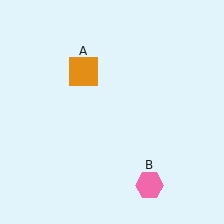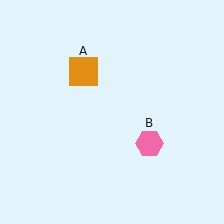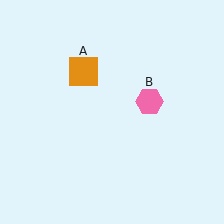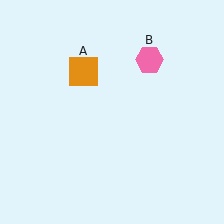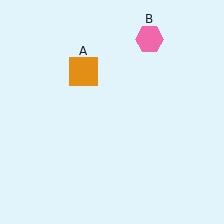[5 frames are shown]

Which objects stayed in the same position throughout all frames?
Orange square (object A) remained stationary.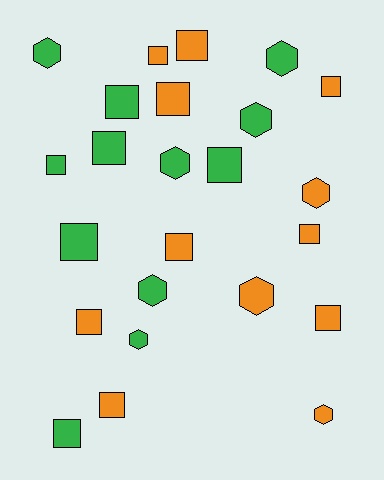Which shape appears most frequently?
Square, with 15 objects.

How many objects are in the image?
There are 24 objects.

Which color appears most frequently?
Orange, with 12 objects.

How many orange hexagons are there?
There are 3 orange hexagons.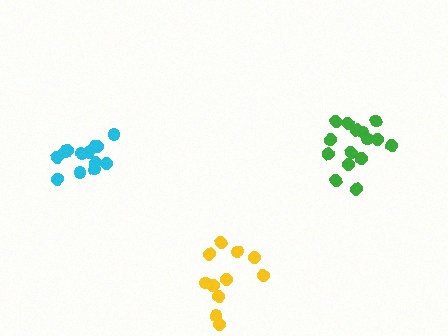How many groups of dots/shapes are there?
There are 3 groups.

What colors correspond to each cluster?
The clusters are colored: yellow, cyan, green.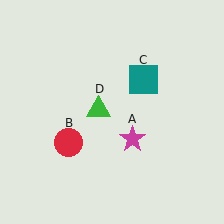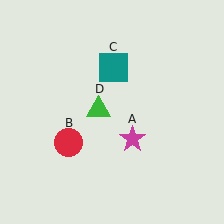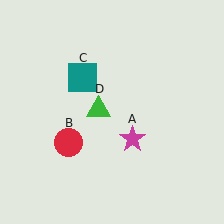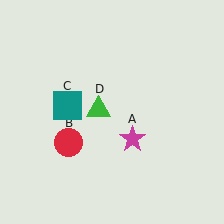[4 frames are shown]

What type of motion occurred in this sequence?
The teal square (object C) rotated counterclockwise around the center of the scene.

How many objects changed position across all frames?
1 object changed position: teal square (object C).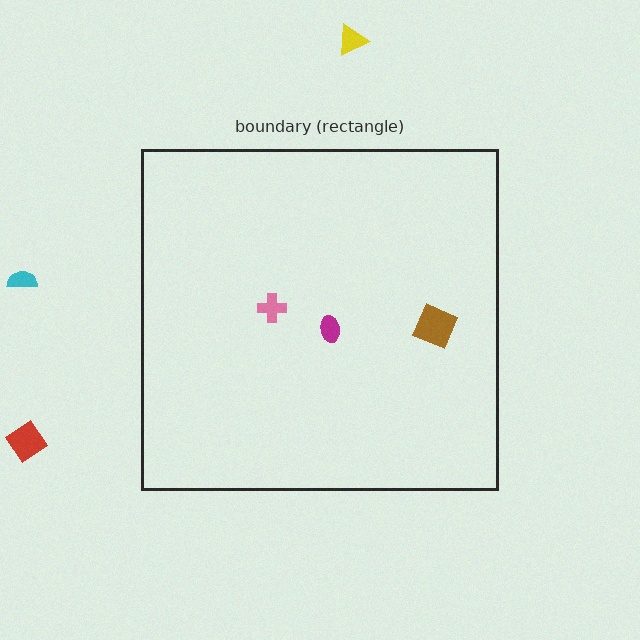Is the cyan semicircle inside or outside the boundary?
Outside.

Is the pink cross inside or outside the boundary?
Inside.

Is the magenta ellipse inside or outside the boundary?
Inside.